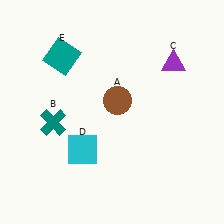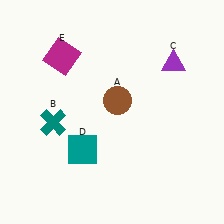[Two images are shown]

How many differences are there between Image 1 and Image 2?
There are 2 differences between the two images.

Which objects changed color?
D changed from cyan to teal. E changed from teal to magenta.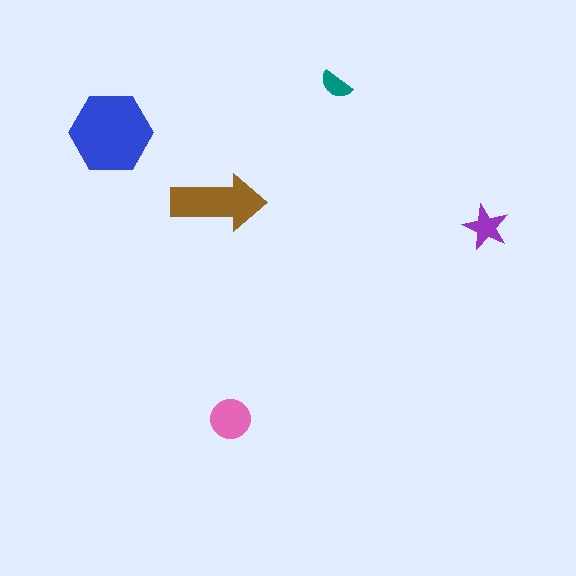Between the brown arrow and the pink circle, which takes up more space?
The brown arrow.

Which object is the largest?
The blue hexagon.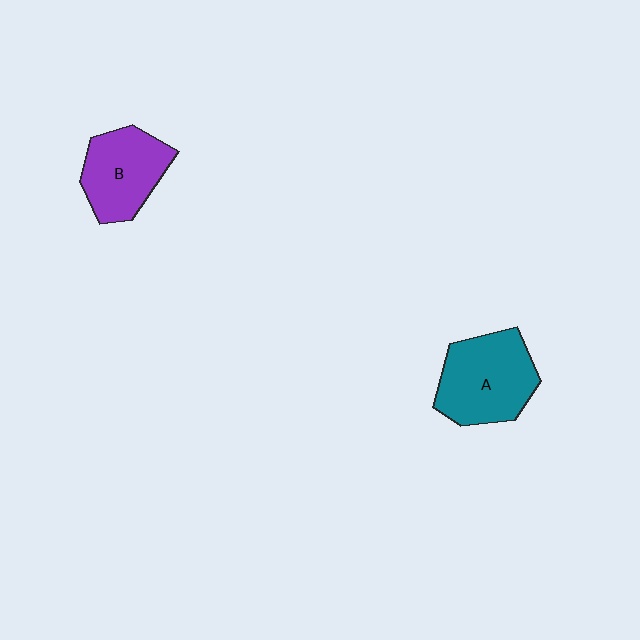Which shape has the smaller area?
Shape B (purple).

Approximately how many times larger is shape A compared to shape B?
Approximately 1.2 times.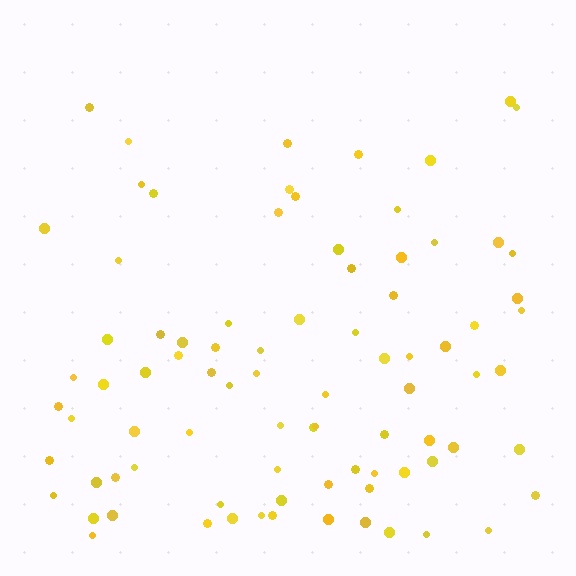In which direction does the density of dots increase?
From top to bottom, with the bottom side densest.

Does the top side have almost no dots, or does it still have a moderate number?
Still a moderate number, just noticeably fewer than the bottom.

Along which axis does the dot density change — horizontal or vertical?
Vertical.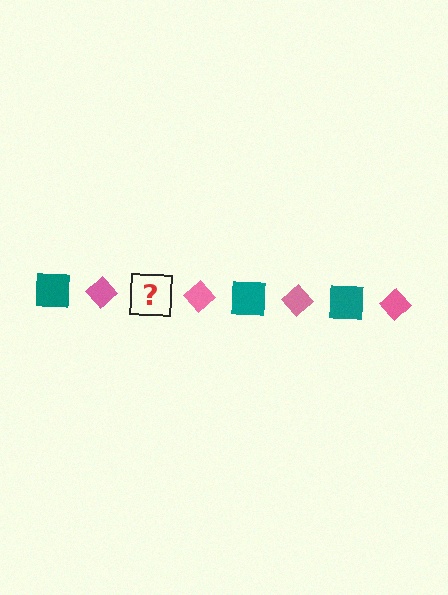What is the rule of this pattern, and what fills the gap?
The rule is that the pattern alternates between teal square and pink diamond. The gap should be filled with a teal square.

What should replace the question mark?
The question mark should be replaced with a teal square.